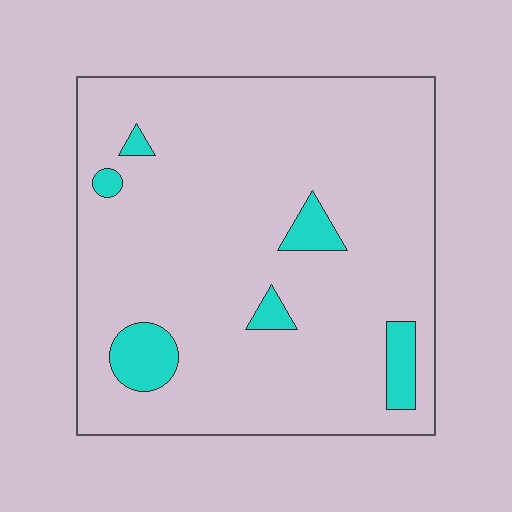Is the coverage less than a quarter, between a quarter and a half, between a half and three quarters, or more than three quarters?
Less than a quarter.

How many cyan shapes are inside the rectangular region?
6.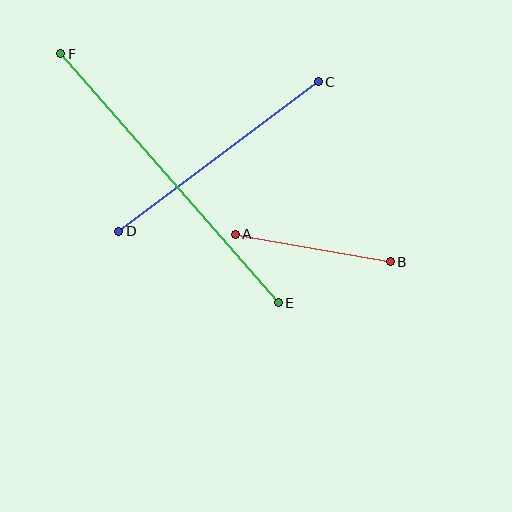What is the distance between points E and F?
The distance is approximately 331 pixels.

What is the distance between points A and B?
The distance is approximately 157 pixels.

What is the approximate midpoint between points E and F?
The midpoint is at approximately (169, 178) pixels.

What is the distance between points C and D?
The distance is approximately 249 pixels.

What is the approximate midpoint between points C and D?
The midpoint is at approximately (219, 157) pixels.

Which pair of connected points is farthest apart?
Points E and F are farthest apart.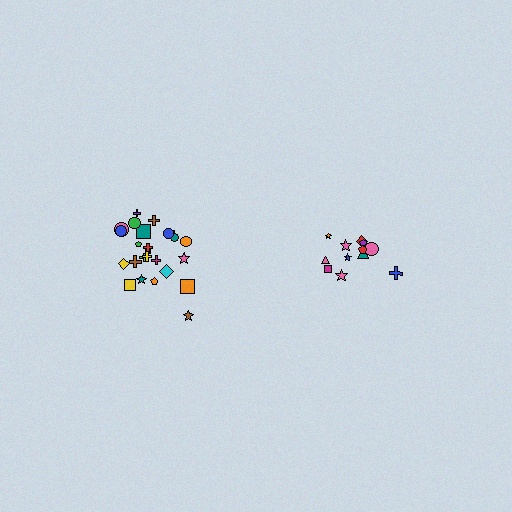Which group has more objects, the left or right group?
The left group.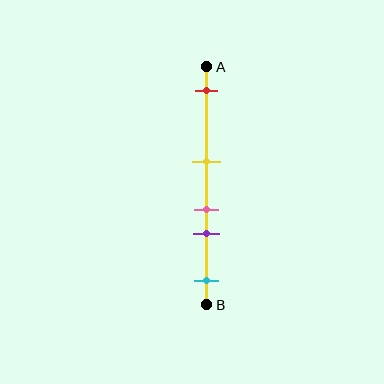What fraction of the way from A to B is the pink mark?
The pink mark is approximately 60% (0.6) of the way from A to B.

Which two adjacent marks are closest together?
The pink and purple marks are the closest adjacent pair.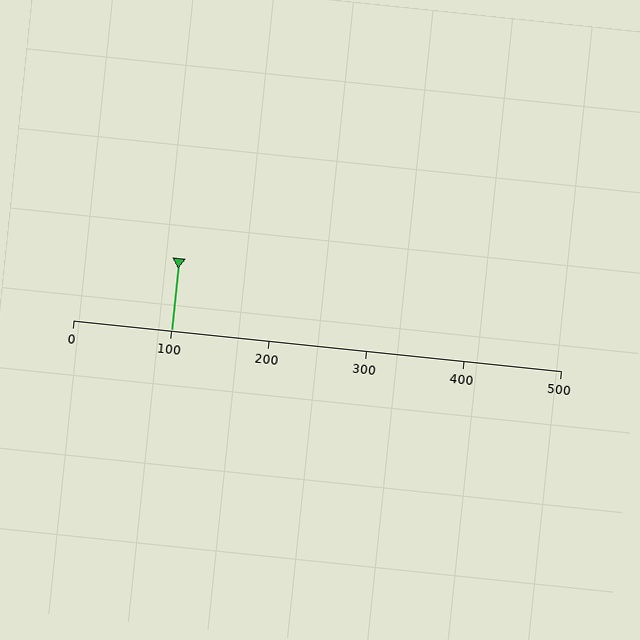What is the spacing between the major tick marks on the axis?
The major ticks are spaced 100 apart.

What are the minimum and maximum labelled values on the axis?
The axis runs from 0 to 500.